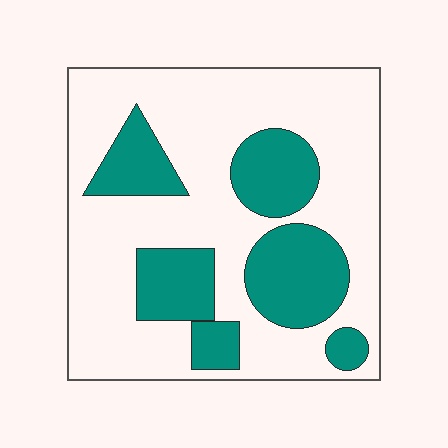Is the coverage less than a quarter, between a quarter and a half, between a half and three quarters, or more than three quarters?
Between a quarter and a half.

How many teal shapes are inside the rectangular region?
6.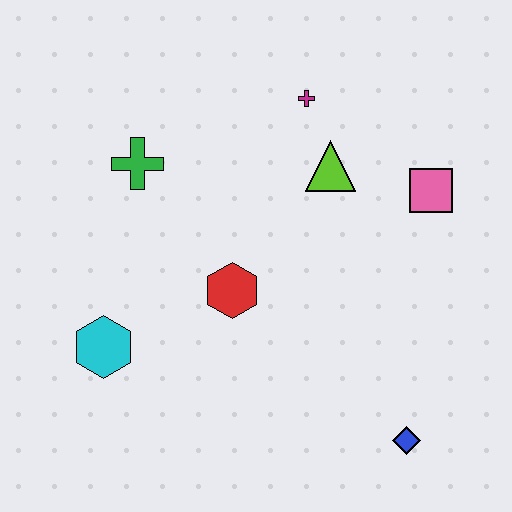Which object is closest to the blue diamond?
The red hexagon is closest to the blue diamond.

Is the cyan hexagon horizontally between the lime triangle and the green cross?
No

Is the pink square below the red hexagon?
No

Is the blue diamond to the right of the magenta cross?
Yes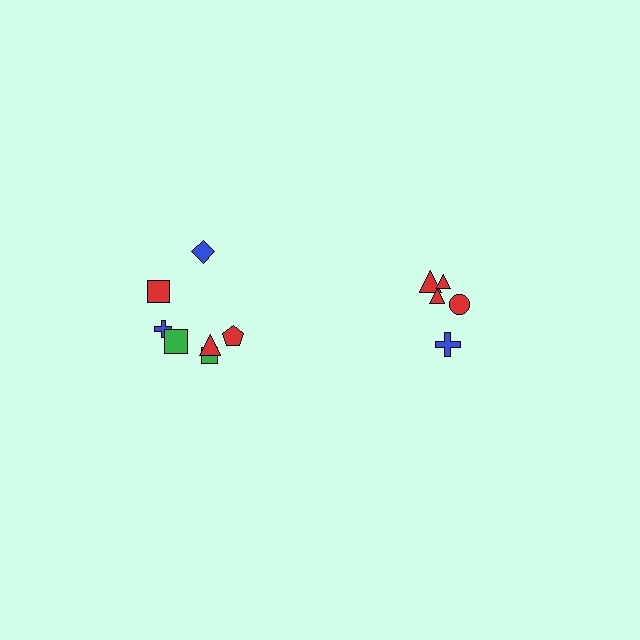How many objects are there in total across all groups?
There are 12 objects.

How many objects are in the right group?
There are 5 objects.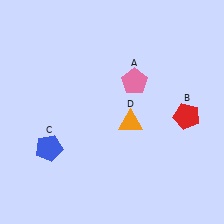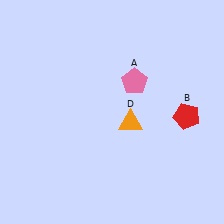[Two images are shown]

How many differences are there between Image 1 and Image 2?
There is 1 difference between the two images.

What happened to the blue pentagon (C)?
The blue pentagon (C) was removed in Image 2. It was in the bottom-left area of Image 1.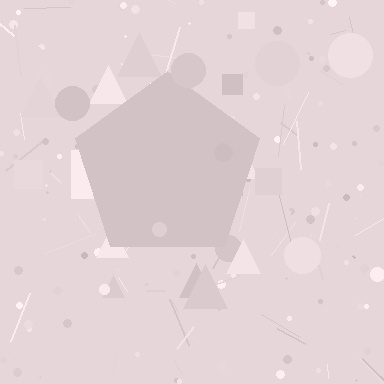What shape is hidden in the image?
A pentagon is hidden in the image.